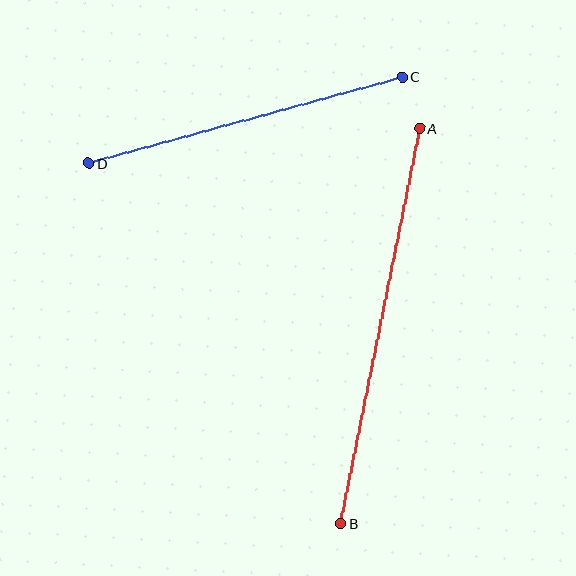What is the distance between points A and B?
The distance is approximately 403 pixels.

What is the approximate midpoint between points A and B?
The midpoint is at approximately (380, 326) pixels.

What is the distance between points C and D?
The distance is approximately 325 pixels.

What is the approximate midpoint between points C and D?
The midpoint is at approximately (246, 120) pixels.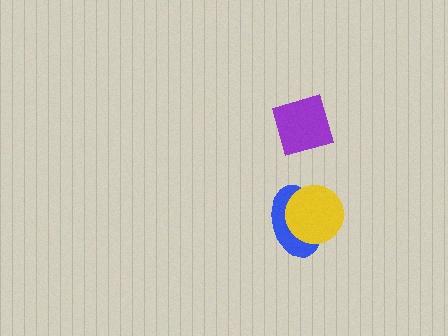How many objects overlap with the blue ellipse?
1 object overlaps with the blue ellipse.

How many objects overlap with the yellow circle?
1 object overlaps with the yellow circle.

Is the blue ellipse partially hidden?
Yes, it is partially covered by another shape.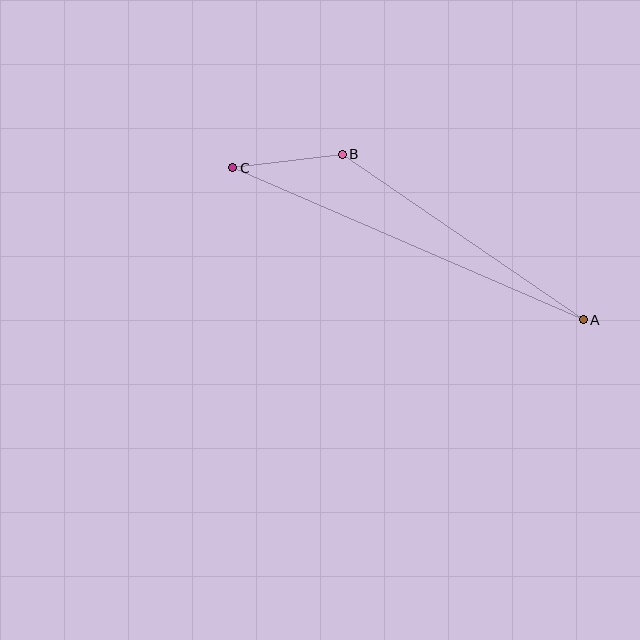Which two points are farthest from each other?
Points A and C are farthest from each other.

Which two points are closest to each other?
Points B and C are closest to each other.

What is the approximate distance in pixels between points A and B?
The distance between A and B is approximately 292 pixels.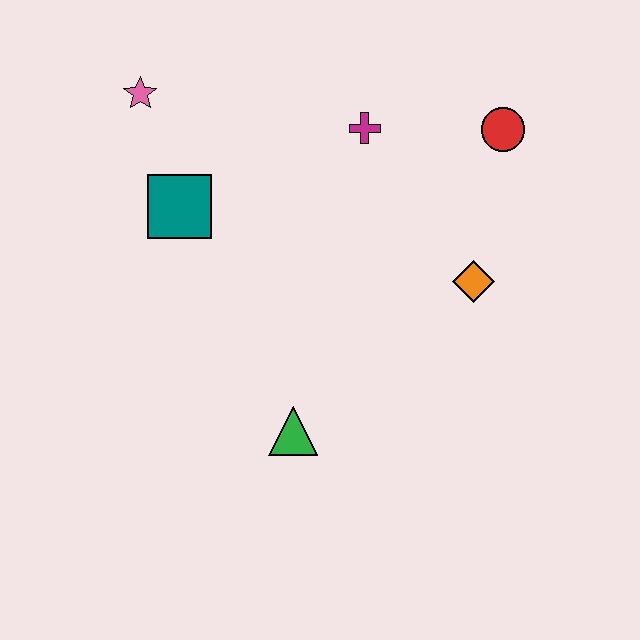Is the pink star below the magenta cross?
No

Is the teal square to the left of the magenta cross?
Yes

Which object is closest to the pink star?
The teal square is closest to the pink star.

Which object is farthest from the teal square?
The red circle is farthest from the teal square.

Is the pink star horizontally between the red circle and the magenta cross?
No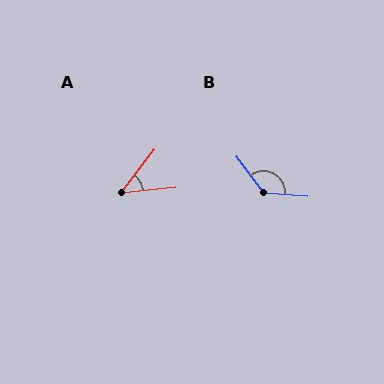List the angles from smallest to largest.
A (47°), B (132°).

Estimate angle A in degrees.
Approximately 47 degrees.